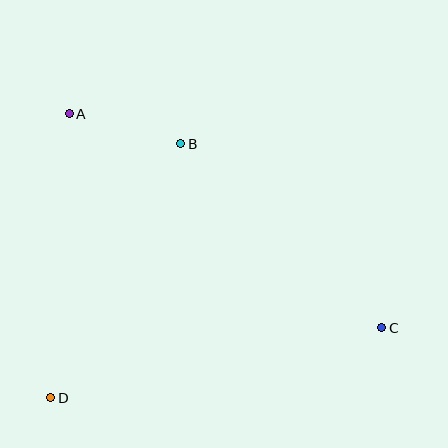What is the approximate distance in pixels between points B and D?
The distance between B and D is approximately 285 pixels.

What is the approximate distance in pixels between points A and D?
The distance between A and D is approximately 285 pixels.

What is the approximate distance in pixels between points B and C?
The distance between B and C is approximately 273 pixels.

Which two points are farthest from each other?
Points A and C are farthest from each other.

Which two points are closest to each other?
Points A and B are closest to each other.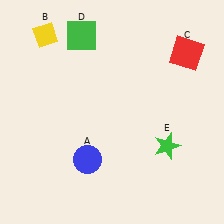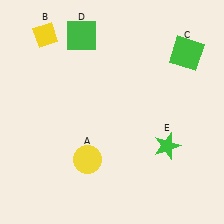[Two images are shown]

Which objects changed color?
A changed from blue to yellow. C changed from red to green.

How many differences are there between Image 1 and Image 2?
There are 2 differences between the two images.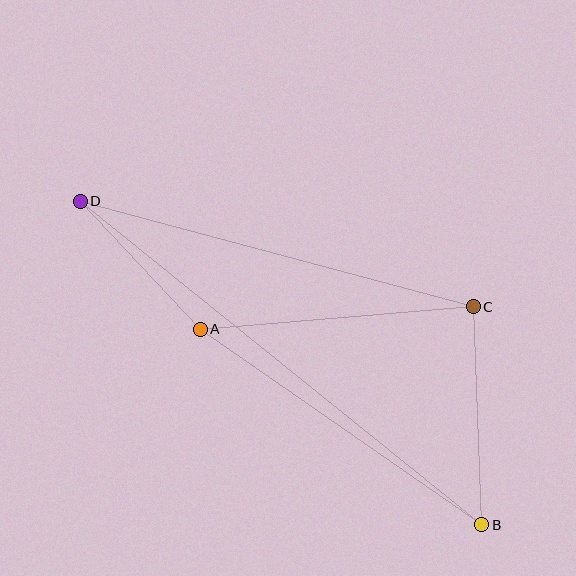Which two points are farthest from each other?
Points B and D are farthest from each other.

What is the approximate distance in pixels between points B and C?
The distance between B and C is approximately 218 pixels.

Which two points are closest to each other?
Points A and D are closest to each other.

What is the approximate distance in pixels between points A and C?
The distance between A and C is approximately 274 pixels.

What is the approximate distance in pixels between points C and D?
The distance between C and D is approximately 407 pixels.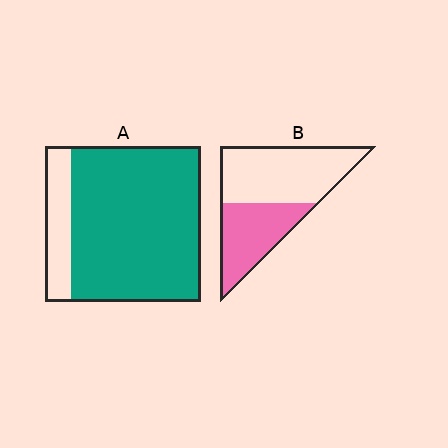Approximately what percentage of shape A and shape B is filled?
A is approximately 85% and B is approximately 40%.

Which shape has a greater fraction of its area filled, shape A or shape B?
Shape A.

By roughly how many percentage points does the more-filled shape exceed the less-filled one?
By roughly 45 percentage points (A over B).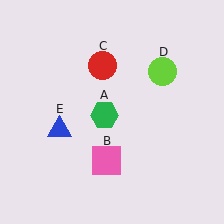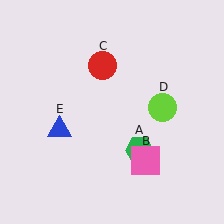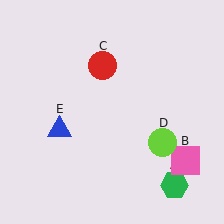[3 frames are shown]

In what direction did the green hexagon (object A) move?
The green hexagon (object A) moved down and to the right.